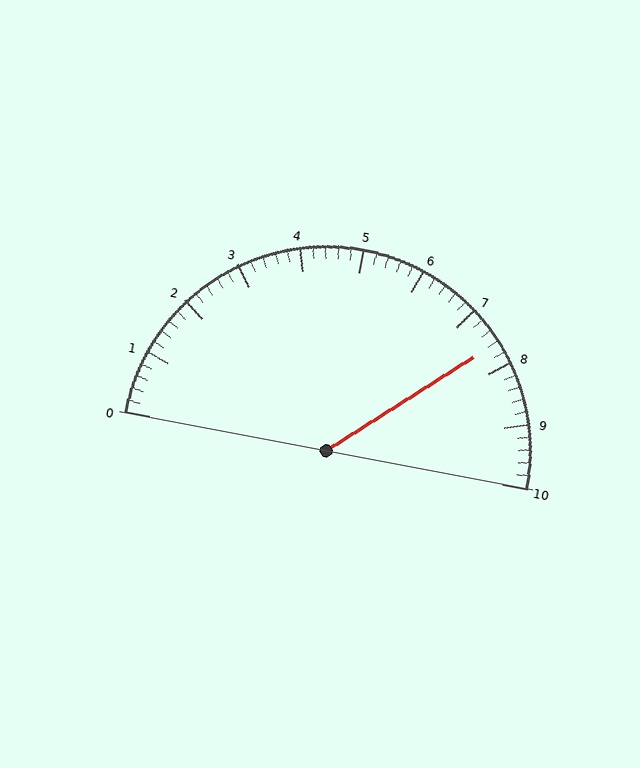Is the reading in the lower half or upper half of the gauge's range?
The reading is in the upper half of the range (0 to 10).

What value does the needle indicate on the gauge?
The needle indicates approximately 7.6.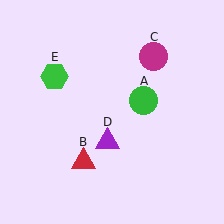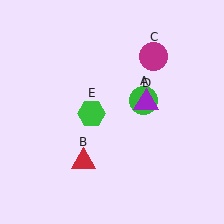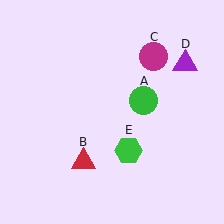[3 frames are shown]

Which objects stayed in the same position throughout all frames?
Green circle (object A) and red triangle (object B) and magenta circle (object C) remained stationary.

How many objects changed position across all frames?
2 objects changed position: purple triangle (object D), green hexagon (object E).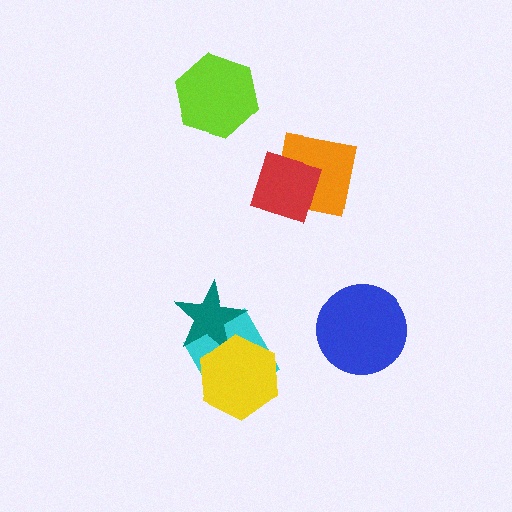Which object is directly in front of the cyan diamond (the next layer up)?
The teal star is directly in front of the cyan diamond.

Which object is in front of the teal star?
The yellow hexagon is in front of the teal star.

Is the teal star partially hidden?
Yes, it is partially covered by another shape.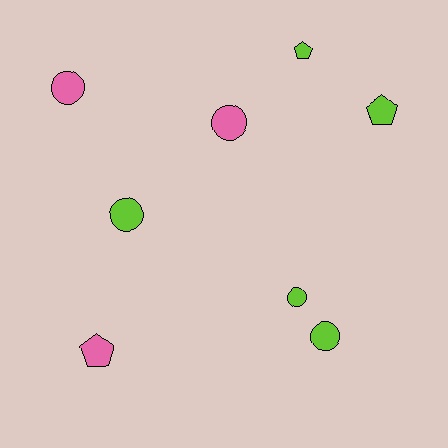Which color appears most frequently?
Lime, with 5 objects.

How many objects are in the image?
There are 8 objects.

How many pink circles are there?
There are 2 pink circles.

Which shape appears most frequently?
Circle, with 5 objects.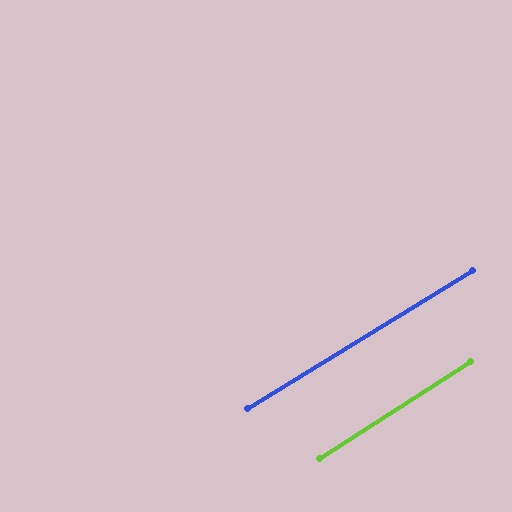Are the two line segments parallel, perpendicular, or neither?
Parallel — their directions differ by only 1.3°.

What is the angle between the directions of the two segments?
Approximately 1 degree.